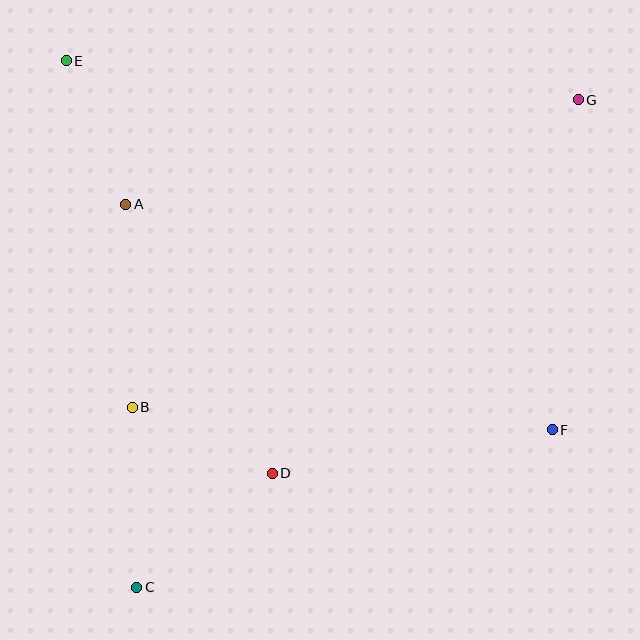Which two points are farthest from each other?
Points C and G are farthest from each other.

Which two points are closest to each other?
Points B and D are closest to each other.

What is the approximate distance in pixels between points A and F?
The distance between A and F is approximately 483 pixels.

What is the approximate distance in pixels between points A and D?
The distance between A and D is approximately 306 pixels.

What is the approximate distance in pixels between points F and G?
The distance between F and G is approximately 331 pixels.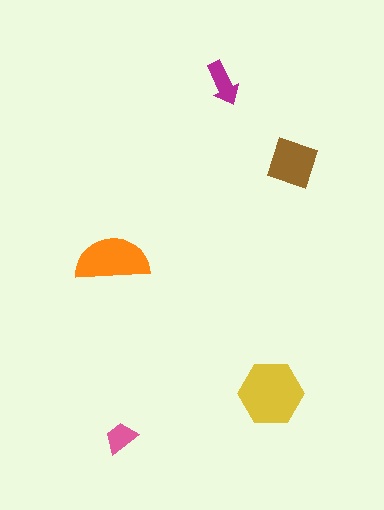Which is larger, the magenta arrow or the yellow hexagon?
The yellow hexagon.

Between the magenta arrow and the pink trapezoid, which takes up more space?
The magenta arrow.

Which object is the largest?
The yellow hexagon.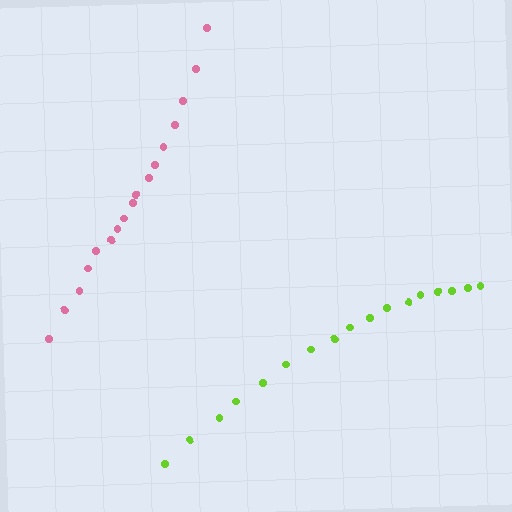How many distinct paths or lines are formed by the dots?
There are 2 distinct paths.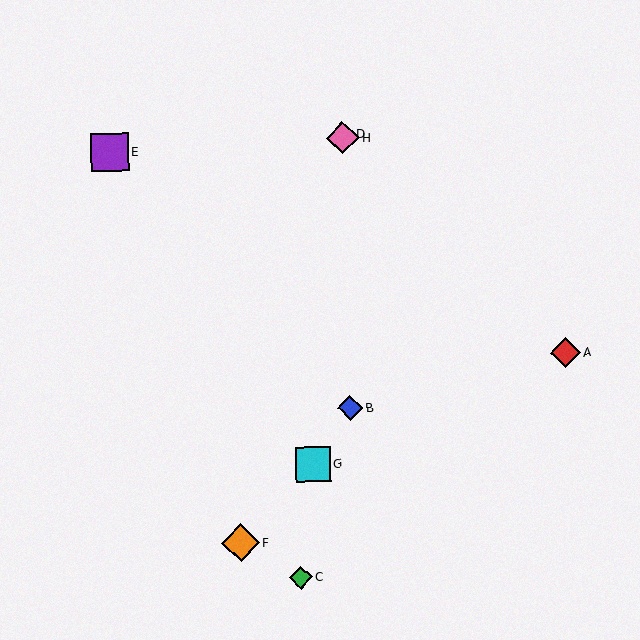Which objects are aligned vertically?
Objects B, D, H are aligned vertically.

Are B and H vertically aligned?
Yes, both are at x≈350.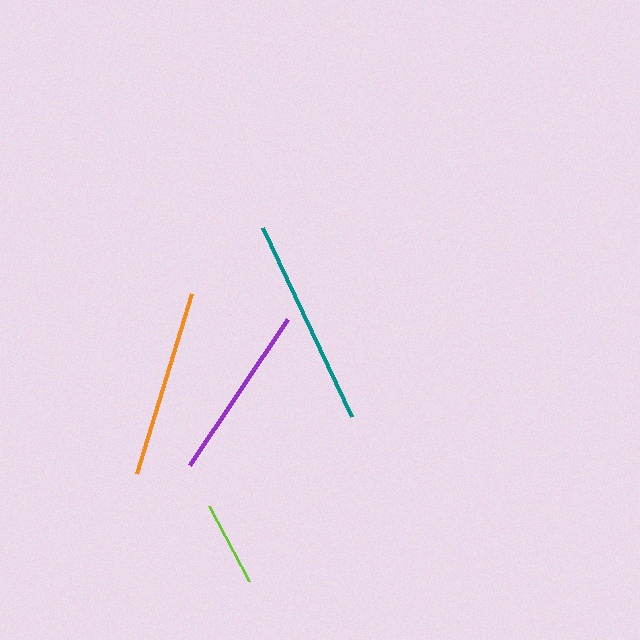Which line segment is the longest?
The teal line is the longest at approximately 209 pixels.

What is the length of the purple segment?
The purple segment is approximately 175 pixels long.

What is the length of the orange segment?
The orange segment is approximately 188 pixels long.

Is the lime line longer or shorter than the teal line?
The teal line is longer than the lime line.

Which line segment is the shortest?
The lime line is the shortest at approximately 85 pixels.